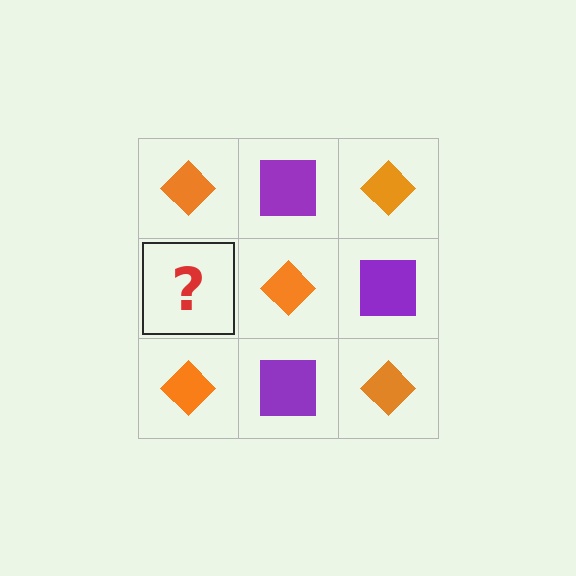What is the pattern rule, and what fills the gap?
The rule is that it alternates orange diamond and purple square in a checkerboard pattern. The gap should be filled with a purple square.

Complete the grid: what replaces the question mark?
The question mark should be replaced with a purple square.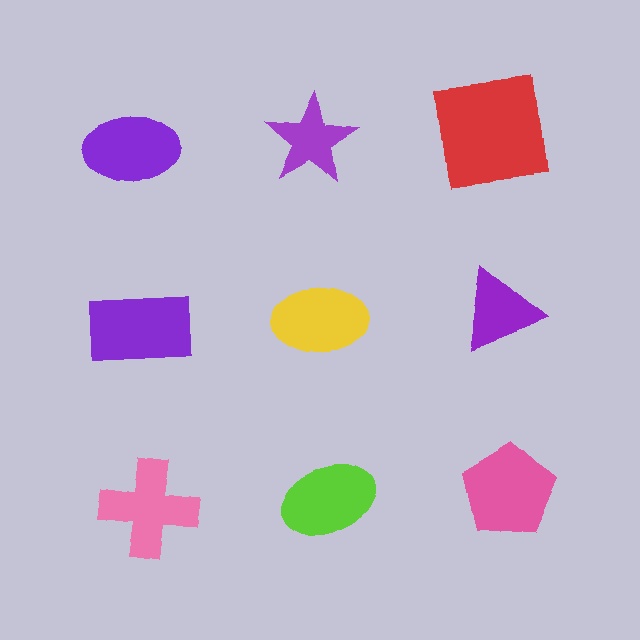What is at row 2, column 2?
A yellow ellipse.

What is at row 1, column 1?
A purple ellipse.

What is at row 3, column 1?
A pink cross.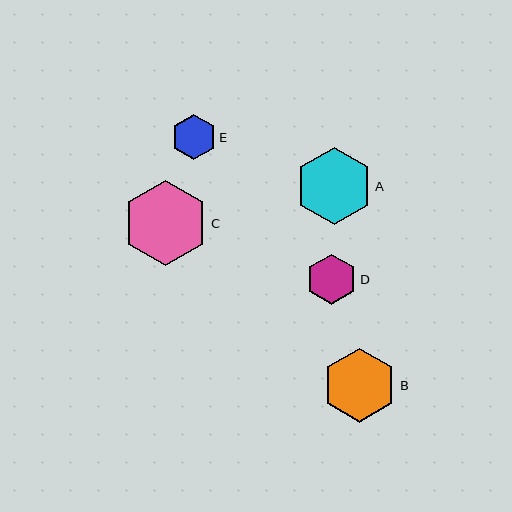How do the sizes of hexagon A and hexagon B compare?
Hexagon A and hexagon B are approximately the same size.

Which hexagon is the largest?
Hexagon C is the largest with a size of approximately 85 pixels.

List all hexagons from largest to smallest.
From largest to smallest: C, A, B, D, E.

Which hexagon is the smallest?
Hexagon E is the smallest with a size of approximately 45 pixels.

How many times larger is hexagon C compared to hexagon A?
Hexagon C is approximately 1.1 times the size of hexagon A.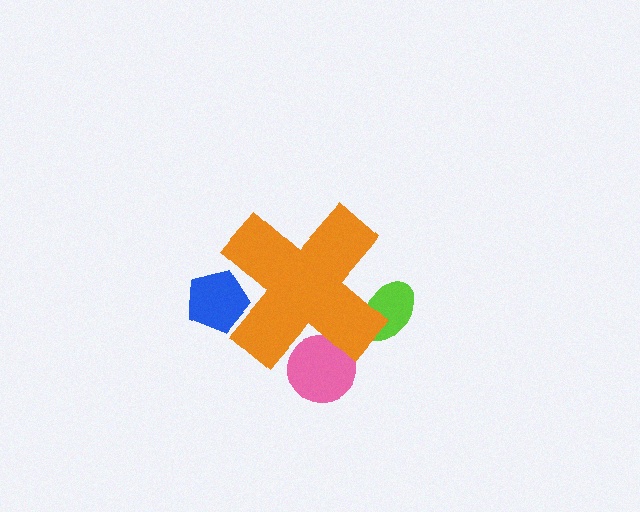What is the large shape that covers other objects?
An orange cross.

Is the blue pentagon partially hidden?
Yes, the blue pentagon is partially hidden behind the orange cross.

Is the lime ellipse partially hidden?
Yes, the lime ellipse is partially hidden behind the orange cross.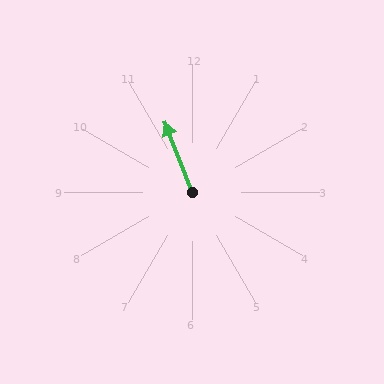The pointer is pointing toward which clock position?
Roughly 11 o'clock.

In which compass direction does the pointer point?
North.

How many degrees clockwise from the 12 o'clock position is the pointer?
Approximately 339 degrees.